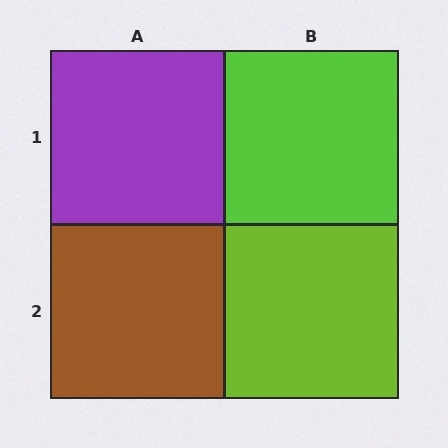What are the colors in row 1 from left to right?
Purple, lime.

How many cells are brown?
1 cell is brown.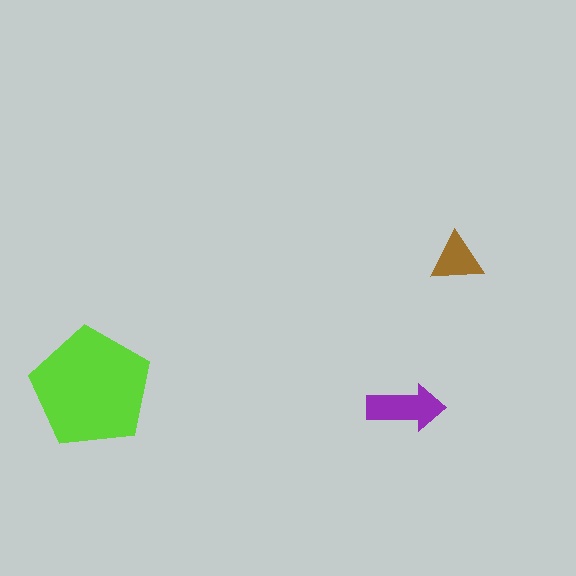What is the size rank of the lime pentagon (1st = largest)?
1st.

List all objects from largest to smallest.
The lime pentagon, the purple arrow, the brown triangle.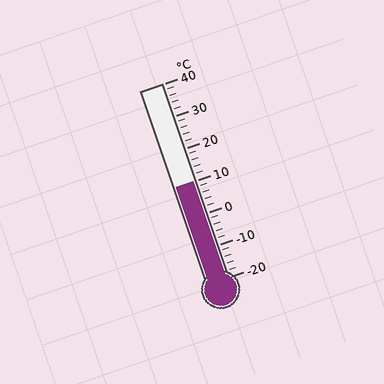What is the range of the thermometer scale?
The thermometer scale ranges from -20°C to 40°C.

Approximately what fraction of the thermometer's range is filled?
The thermometer is filled to approximately 50% of its range.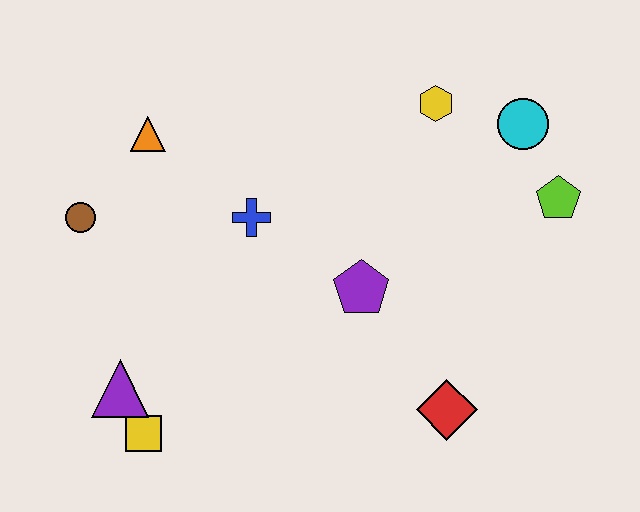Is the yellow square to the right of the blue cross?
No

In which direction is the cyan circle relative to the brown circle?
The cyan circle is to the right of the brown circle.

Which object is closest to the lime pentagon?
The cyan circle is closest to the lime pentagon.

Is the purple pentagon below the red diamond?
No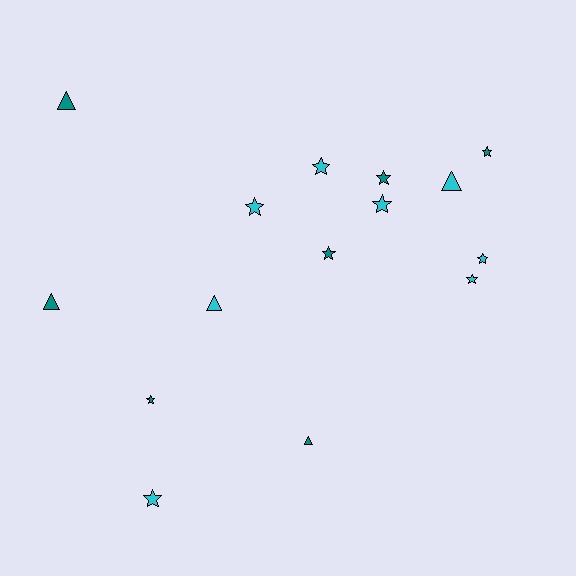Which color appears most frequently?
Cyan, with 8 objects.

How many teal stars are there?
There are 4 teal stars.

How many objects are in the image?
There are 15 objects.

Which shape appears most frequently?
Star, with 10 objects.